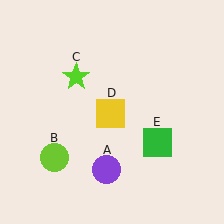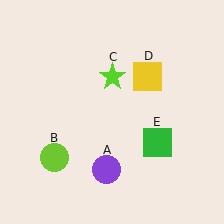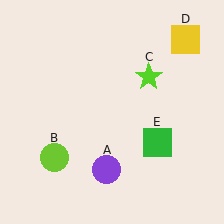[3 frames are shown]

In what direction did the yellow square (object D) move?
The yellow square (object D) moved up and to the right.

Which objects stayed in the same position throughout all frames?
Purple circle (object A) and lime circle (object B) and green square (object E) remained stationary.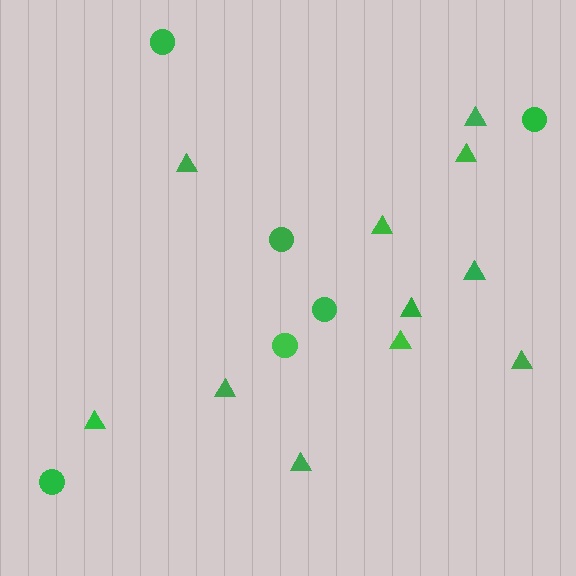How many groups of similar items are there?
There are 2 groups: one group of triangles (11) and one group of circles (6).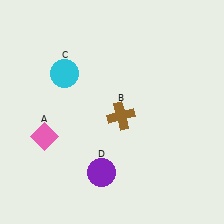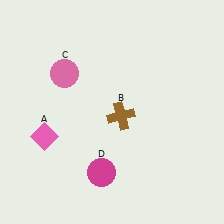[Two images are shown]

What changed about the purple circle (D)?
In Image 1, D is purple. In Image 2, it changed to magenta.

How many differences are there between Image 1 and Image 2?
There are 2 differences between the two images.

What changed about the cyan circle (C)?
In Image 1, C is cyan. In Image 2, it changed to pink.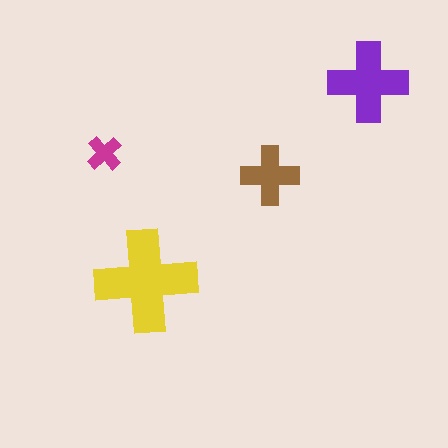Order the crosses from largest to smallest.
the yellow one, the purple one, the brown one, the magenta one.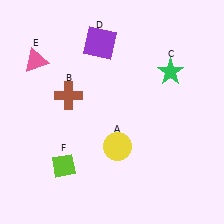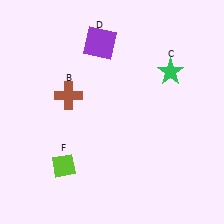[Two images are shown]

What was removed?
The yellow circle (A), the pink triangle (E) were removed in Image 2.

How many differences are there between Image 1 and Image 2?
There are 2 differences between the two images.